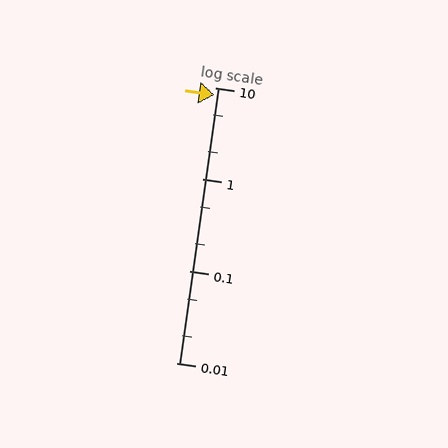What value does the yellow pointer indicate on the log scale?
The pointer indicates approximately 8.2.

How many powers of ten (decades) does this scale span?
The scale spans 3 decades, from 0.01 to 10.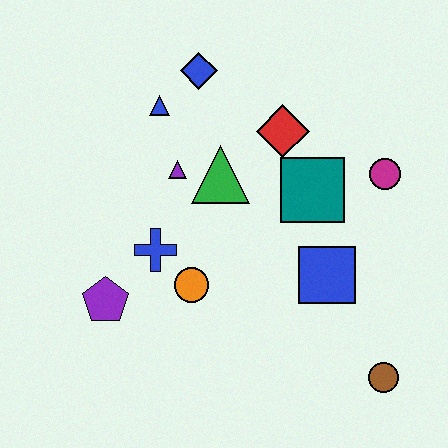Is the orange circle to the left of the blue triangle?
No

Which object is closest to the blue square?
The teal square is closest to the blue square.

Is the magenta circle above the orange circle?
Yes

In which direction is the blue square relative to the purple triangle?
The blue square is to the right of the purple triangle.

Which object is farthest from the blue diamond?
The brown circle is farthest from the blue diamond.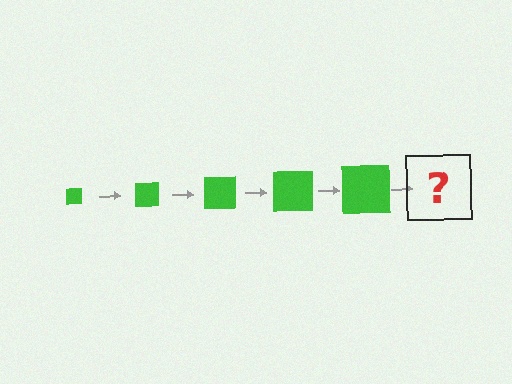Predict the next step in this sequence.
The next step is a green square, larger than the previous one.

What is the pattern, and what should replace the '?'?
The pattern is that the square gets progressively larger each step. The '?' should be a green square, larger than the previous one.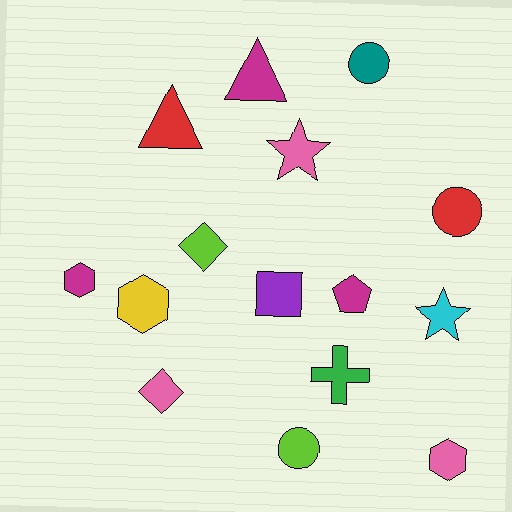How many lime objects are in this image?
There are 2 lime objects.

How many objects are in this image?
There are 15 objects.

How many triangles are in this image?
There are 2 triangles.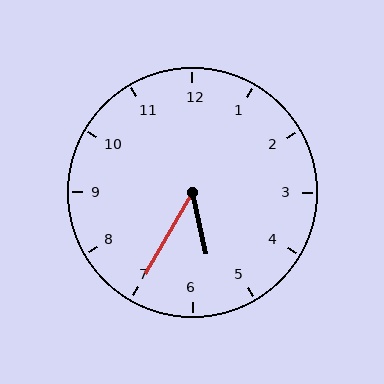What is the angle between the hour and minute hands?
Approximately 42 degrees.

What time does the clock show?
5:35.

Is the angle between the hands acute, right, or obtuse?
It is acute.